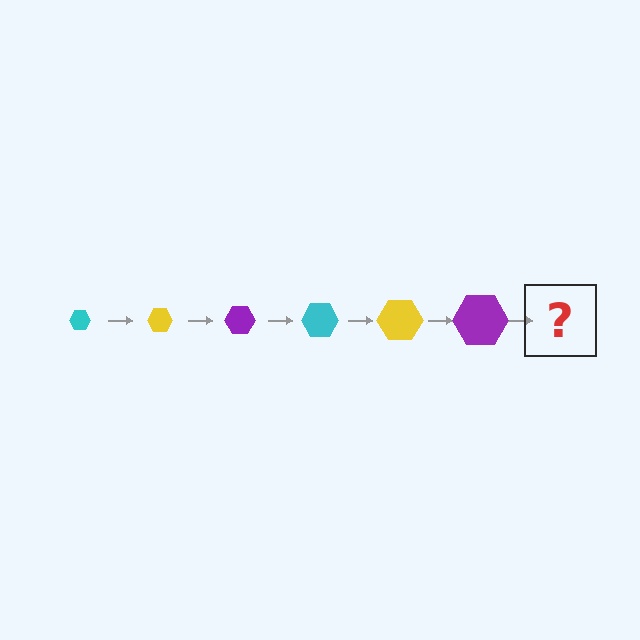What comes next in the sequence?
The next element should be a cyan hexagon, larger than the previous one.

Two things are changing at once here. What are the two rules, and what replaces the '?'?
The two rules are that the hexagon grows larger each step and the color cycles through cyan, yellow, and purple. The '?' should be a cyan hexagon, larger than the previous one.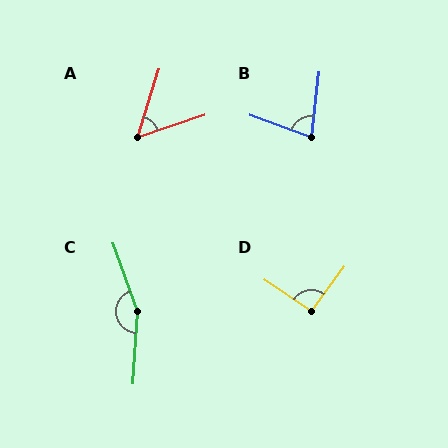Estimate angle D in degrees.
Approximately 93 degrees.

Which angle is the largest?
C, at approximately 156 degrees.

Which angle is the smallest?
A, at approximately 54 degrees.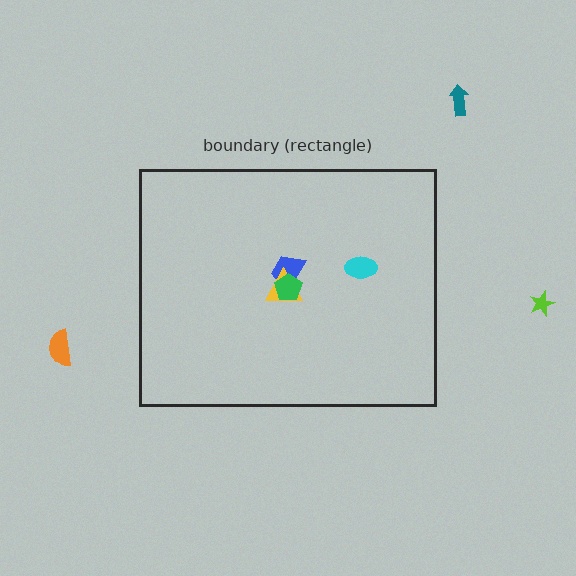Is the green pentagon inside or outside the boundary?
Inside.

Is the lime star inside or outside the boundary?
Outside.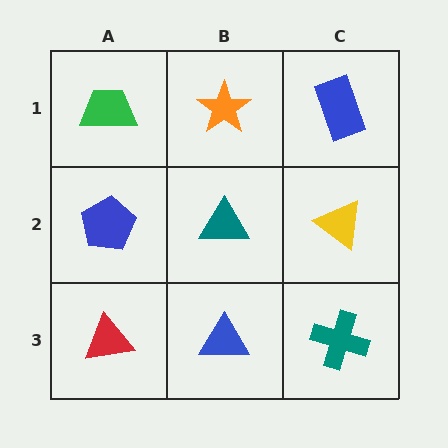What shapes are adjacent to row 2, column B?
An orange star (row 1, column B), a blue triangle (row 3, column B), a blue pentagon (row 2, column A), a yellow triangle (row 2, column C).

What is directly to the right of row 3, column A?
A blue triangle.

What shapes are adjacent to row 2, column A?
A green trapezoid (row 1, column A), a red triangle (row 3, column A), a teal triangle (row 2, column B).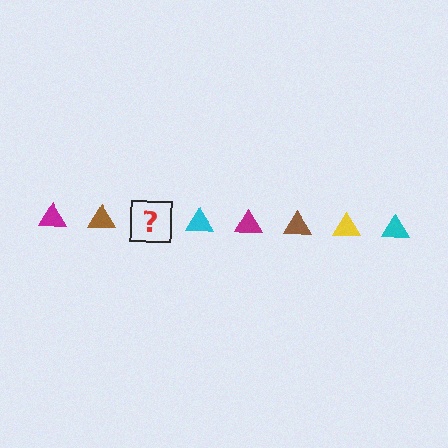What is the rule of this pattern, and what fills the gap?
The rule is that the pattern cycles through magenta, brown, yellow, cyan triangles. The gap should be filled with a yellow triangle.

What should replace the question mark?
The question mark should be replaced with a yellow triangle.